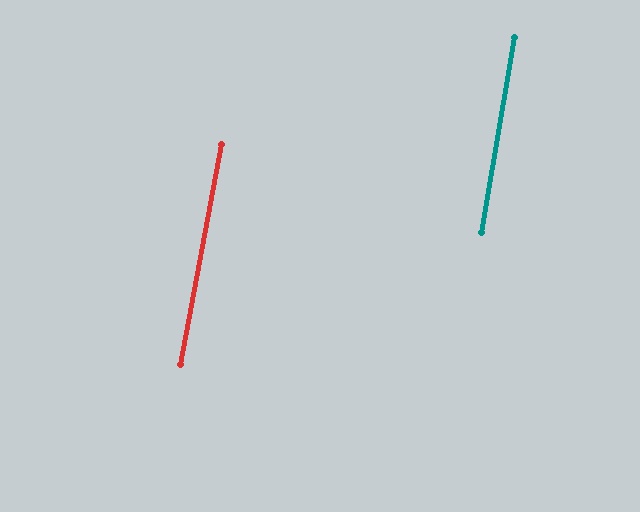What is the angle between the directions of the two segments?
Approximately 1 degree.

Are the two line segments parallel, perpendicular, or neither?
Parallel — their directions differ by only 1.1°.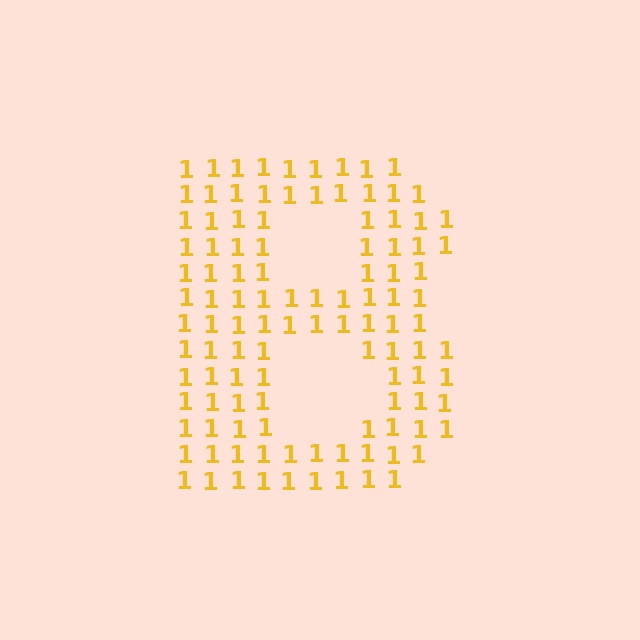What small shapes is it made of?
It is made of small digit 1's.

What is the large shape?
The large shape is the letter B.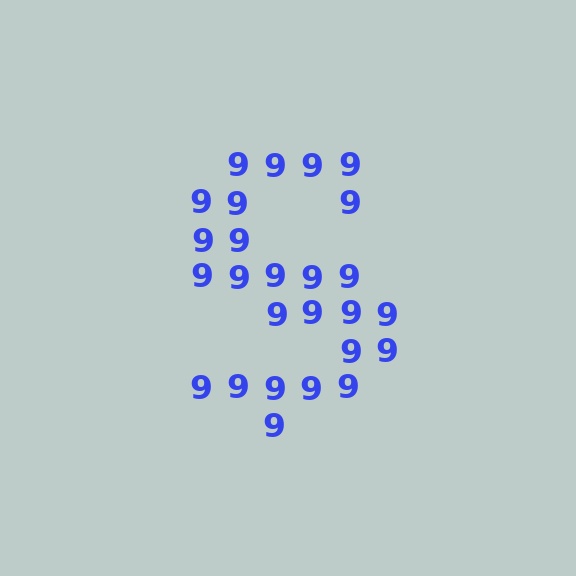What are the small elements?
The small elements are digit 9's.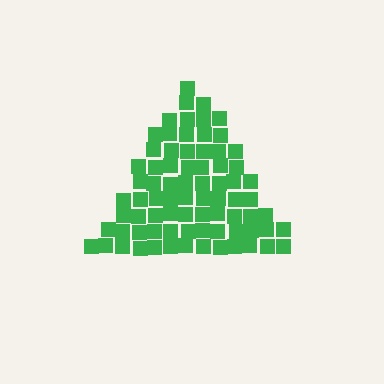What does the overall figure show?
The overall figure shows a triangle.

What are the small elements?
The small elements are squares.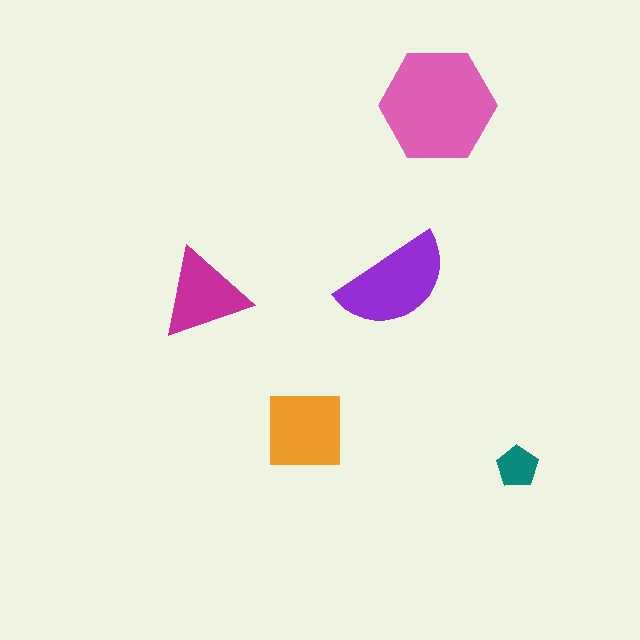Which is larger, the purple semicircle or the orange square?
The purple semicircle.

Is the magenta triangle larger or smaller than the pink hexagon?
Smaller.